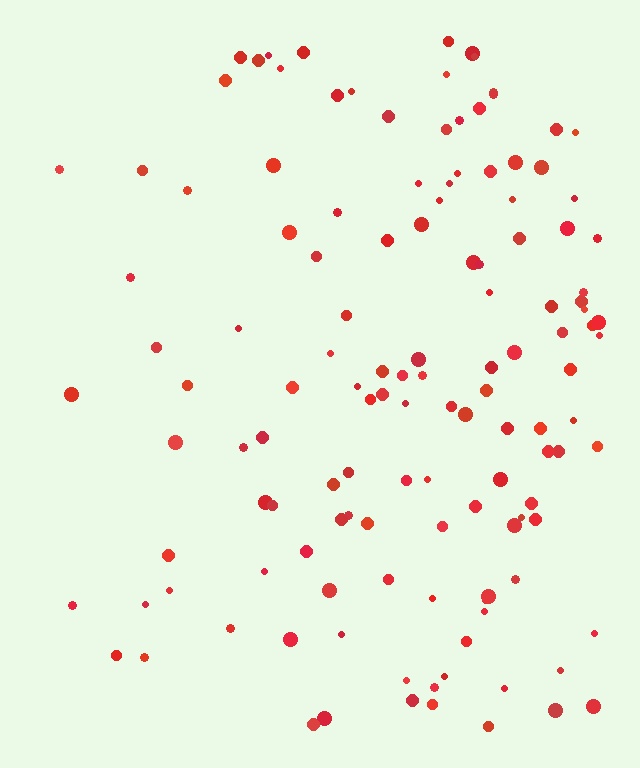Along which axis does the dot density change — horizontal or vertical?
Horizontal.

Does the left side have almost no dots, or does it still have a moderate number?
Still a moderate number, just noticeably fewer than the right.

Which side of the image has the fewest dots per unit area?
The left.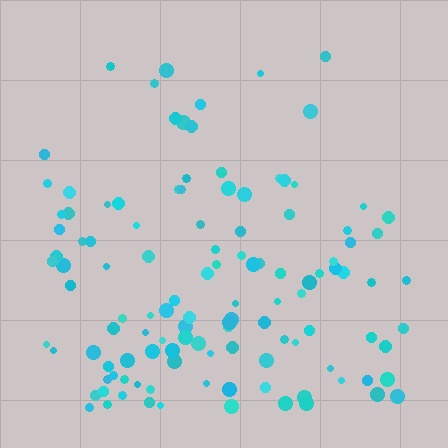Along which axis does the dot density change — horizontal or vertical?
Vertical.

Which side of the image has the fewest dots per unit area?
The top.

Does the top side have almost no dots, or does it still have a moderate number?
Still a moderate number, just noticeably fewer than the bottom.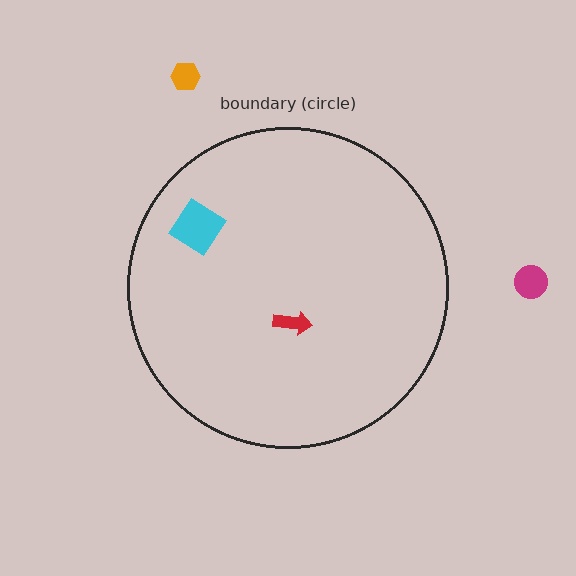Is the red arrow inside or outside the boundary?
Inside.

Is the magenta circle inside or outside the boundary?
Outside.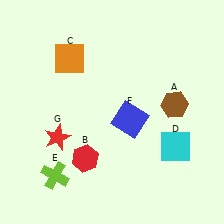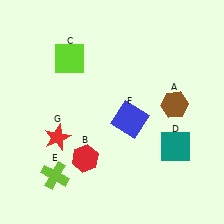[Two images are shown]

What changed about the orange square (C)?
In Image 1, C is orange. In Image 2, it changed to lime.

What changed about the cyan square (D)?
In Image 1, D is cyan. In Image 2, it changed to teal.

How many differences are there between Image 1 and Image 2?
There are 2 differences between the two images.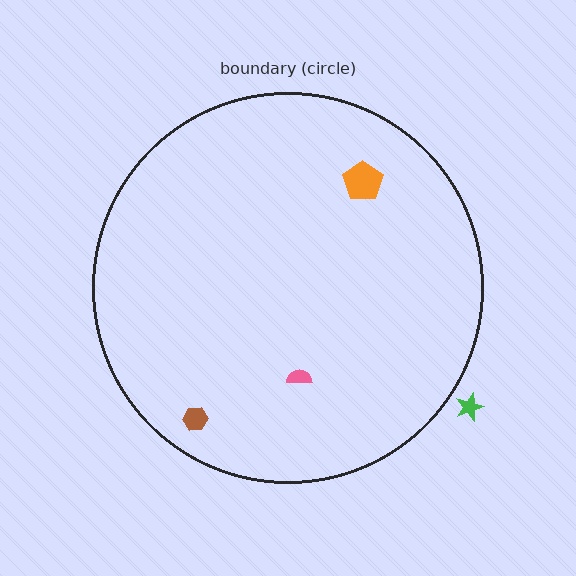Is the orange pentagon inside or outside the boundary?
Inside.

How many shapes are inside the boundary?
3 inside, 1 outside.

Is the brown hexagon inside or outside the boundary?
Inside.